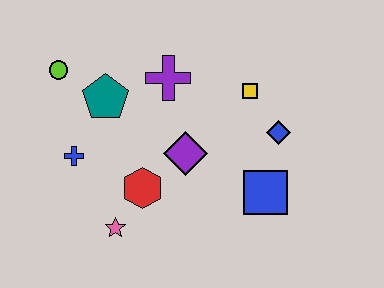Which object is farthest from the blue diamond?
The lime circle is farthest from the blue diamond.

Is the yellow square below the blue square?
No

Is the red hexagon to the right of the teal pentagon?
Yes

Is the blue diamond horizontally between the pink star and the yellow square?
No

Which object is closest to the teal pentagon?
The lime circle is closest to the teal pentagon.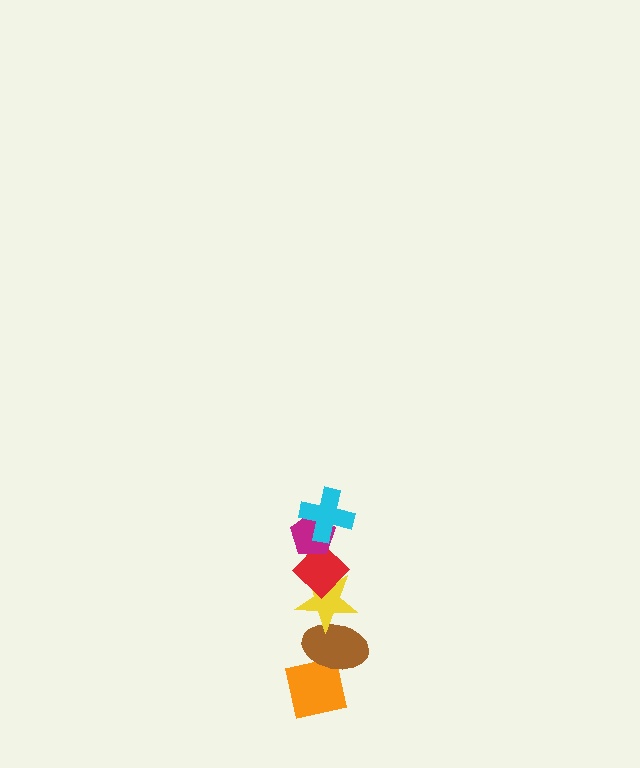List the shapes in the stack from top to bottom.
From top to bottom: the cyan cross, the magenta pentagon, the red diamond, the yellow star, the brown ellipse, the orange square.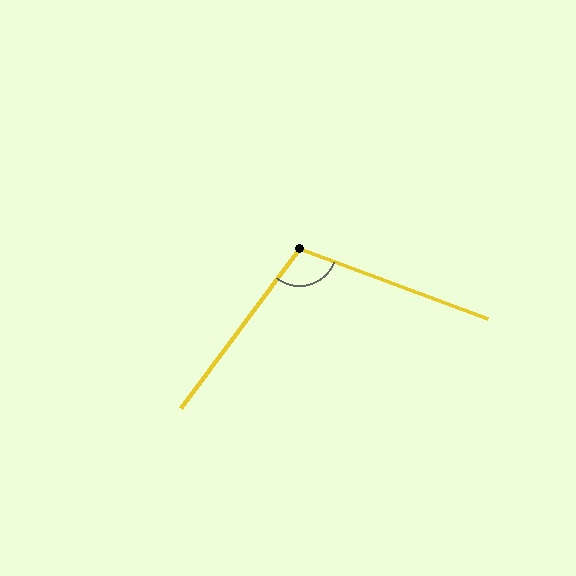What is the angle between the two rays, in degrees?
Approximately 106 degrees.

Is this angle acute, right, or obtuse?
It is obtuse.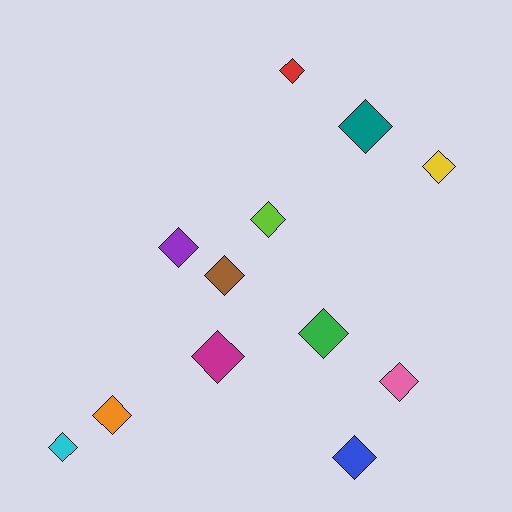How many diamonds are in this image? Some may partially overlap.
There are 12 diamonds.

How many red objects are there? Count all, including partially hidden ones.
There is 1 red object.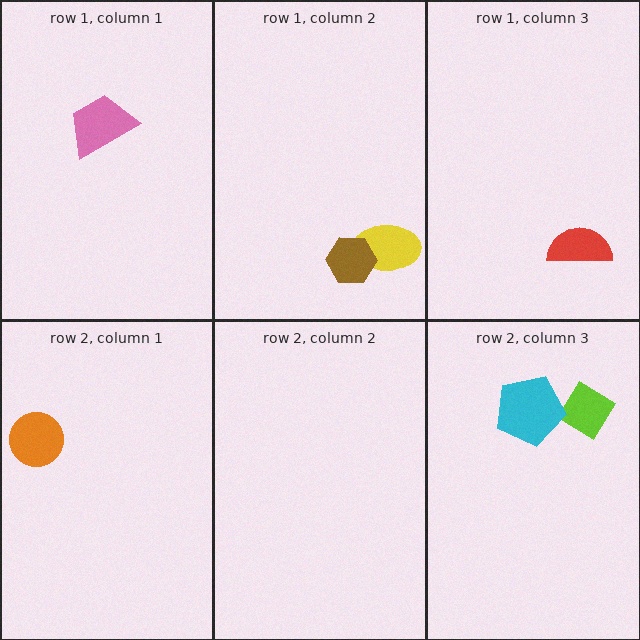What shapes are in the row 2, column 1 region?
The orange circle.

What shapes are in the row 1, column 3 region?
The red semicircle.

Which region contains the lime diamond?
The row 2, column 3 region.